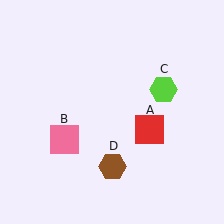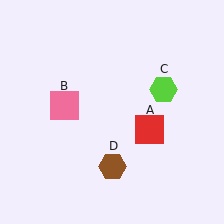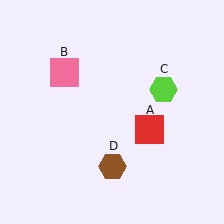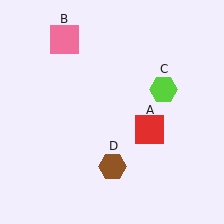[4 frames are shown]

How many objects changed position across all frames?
1 object changed position: pink square (object B).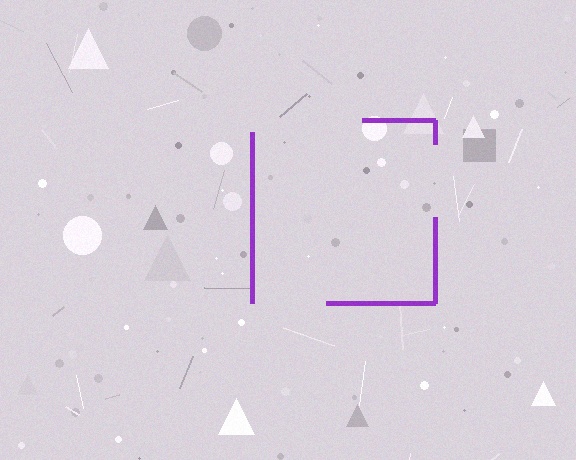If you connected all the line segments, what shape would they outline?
They would outline a square.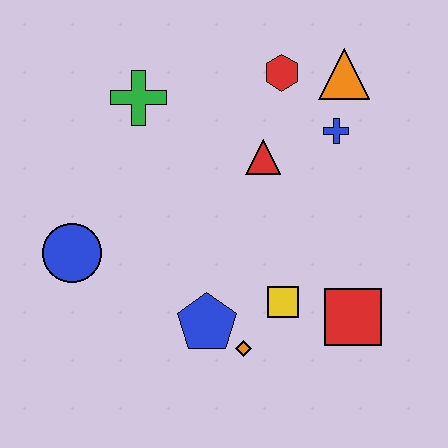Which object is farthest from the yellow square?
The green cross is farthest from the yellow square.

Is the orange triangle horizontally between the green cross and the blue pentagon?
No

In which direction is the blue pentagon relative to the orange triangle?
The blue pentagon is below the orange triangle.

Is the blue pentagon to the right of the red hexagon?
No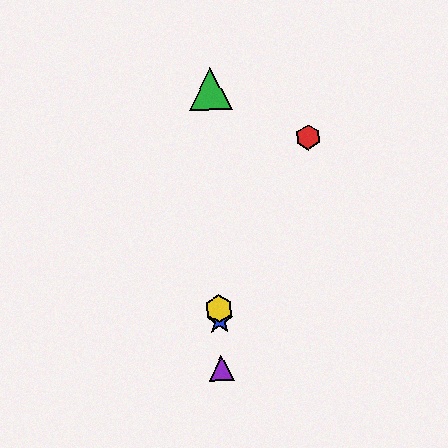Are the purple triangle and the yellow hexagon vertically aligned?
Yes, both are at x≈222.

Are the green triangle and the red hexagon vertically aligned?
No, the green triangle is at x≈210 and the red hexagon is at x≈308.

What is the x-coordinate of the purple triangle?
The purple triangle is at x≈222.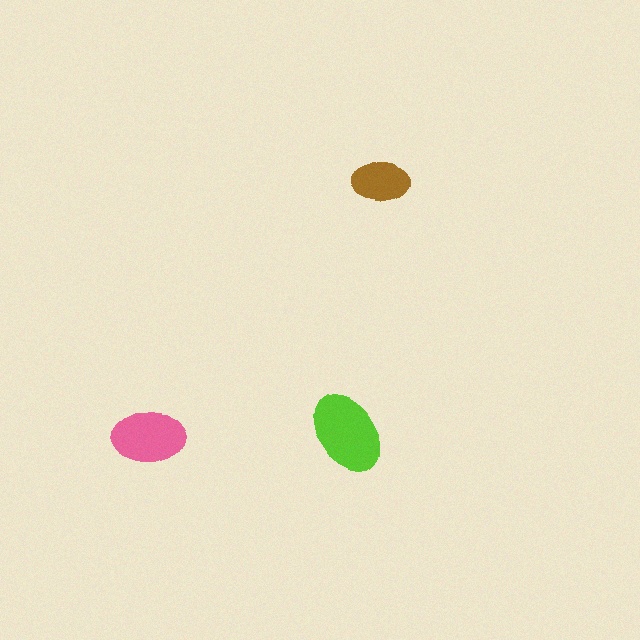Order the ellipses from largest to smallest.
the lime one, the pink one, the brown one.